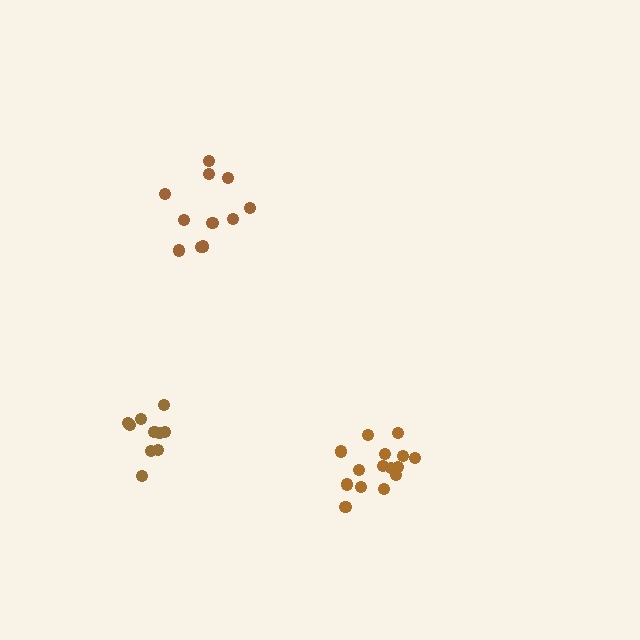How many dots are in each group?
Group 1: 15 dots, Group 2: 10 dots, Group 3: 11 dots (36 total).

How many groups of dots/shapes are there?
There are 3 groups.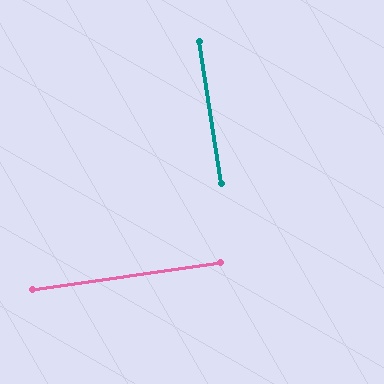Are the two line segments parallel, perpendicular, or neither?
Perpendicular — they meet at approximately 89°.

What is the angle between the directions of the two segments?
Approximately 89 degrees.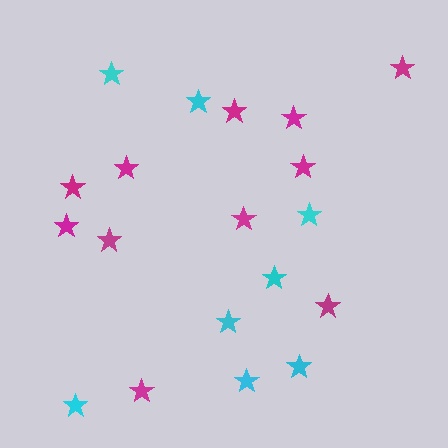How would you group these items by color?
There are 2 groups: one group of cyan stars (8) and one group of magenta stars (11).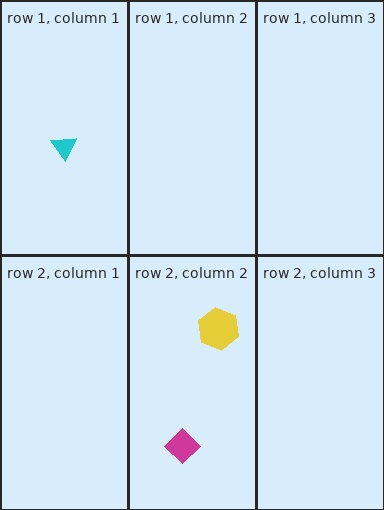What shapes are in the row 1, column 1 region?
The cyan triangle.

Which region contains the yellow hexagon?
The row 2, column 2 region.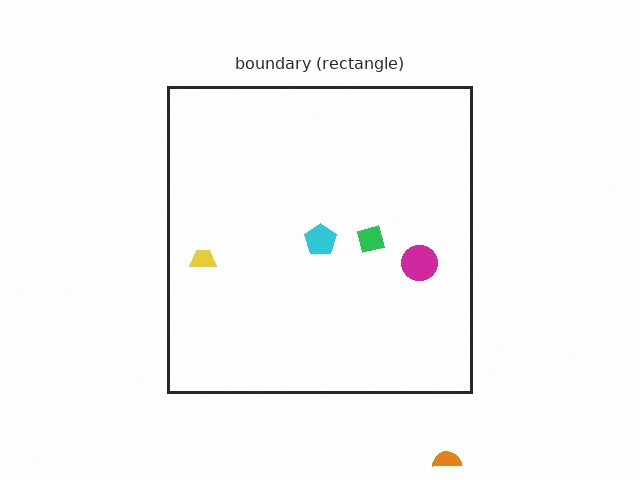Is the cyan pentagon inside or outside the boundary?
Inside.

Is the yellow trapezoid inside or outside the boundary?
Inside.